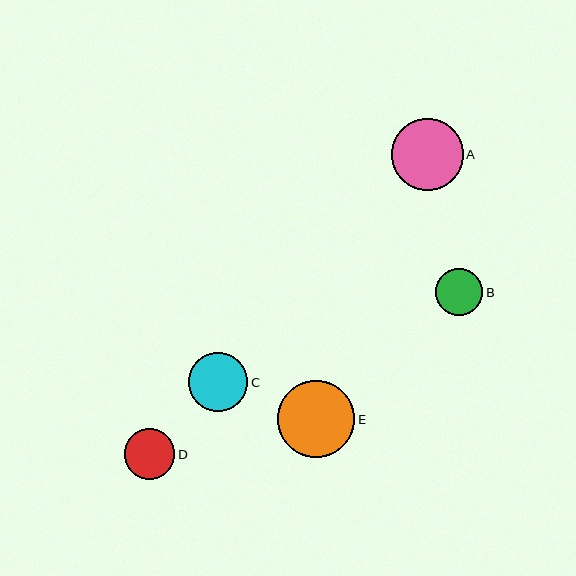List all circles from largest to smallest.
From largest to smallest: E, A, C, D, B.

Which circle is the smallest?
Circle B is the smallest with a size of approximately 47 pixels.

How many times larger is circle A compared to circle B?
Circle A is approximately 1.5 times the size of circle B.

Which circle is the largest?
Circle E is the largest with a size of approximately 78 pixels.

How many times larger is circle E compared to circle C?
Circle E is approximately 1.3 times the size of circle C.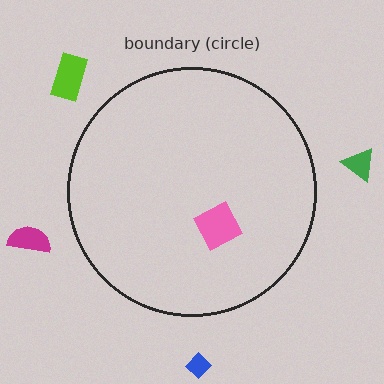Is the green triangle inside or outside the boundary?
Outside.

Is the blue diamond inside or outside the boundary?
Outside.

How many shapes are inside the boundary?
1 inside, 4 outside.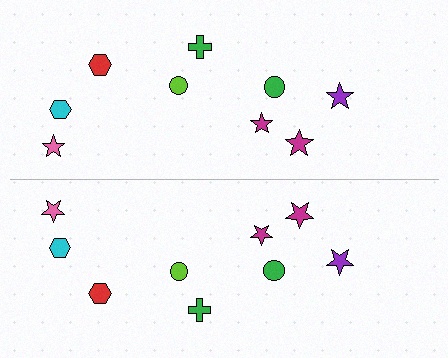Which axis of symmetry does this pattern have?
The pattern has a horizontal axis of symmetry running through the center of the image.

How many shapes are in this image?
There are 18 shapes in this image.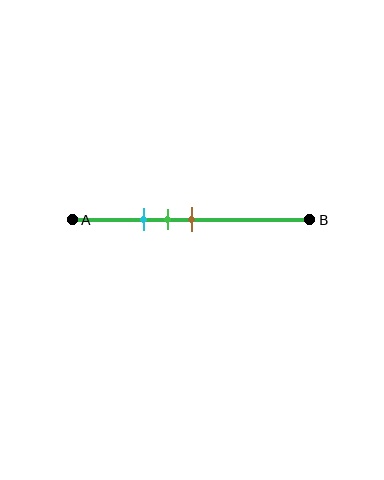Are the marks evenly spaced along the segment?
Yes, the marks are approximately evenly spaced.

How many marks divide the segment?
There are 3 marks dividing the segment.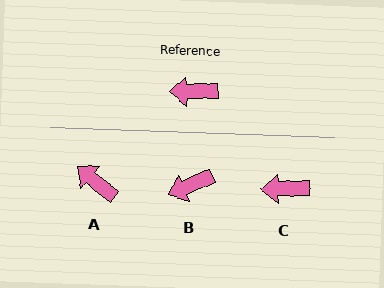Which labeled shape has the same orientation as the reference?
C.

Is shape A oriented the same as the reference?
No, it is off by about 40 degrees.